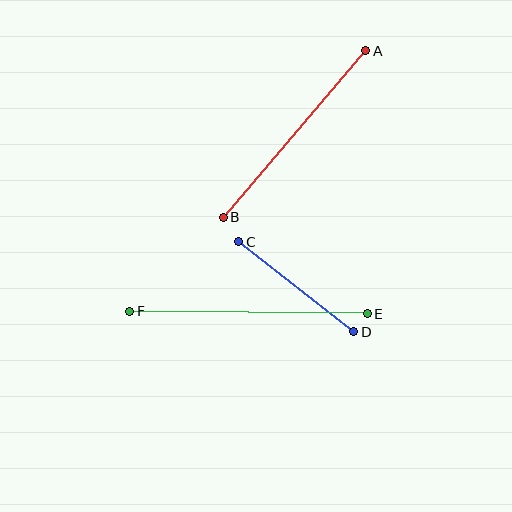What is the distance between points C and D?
The distance is approximately 146 pixels.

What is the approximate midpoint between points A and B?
The midpoint is at approximately (295, 134) pixels.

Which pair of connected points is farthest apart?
Points E and F are farthest apart.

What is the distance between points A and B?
The distance is approximately 220 pixels.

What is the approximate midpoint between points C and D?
The midpoint is at approximately (296, 287) pixels.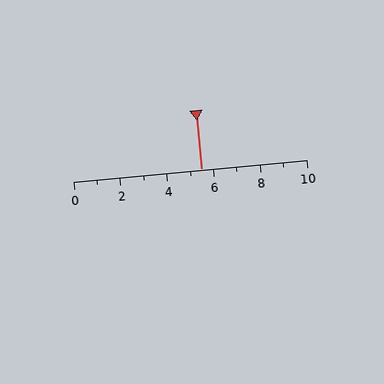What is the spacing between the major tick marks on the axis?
The major ticks are spaced 2 apart.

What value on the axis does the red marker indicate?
The marker indicates approximately 5.5.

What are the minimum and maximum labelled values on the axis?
The axis runs from 0 to 10.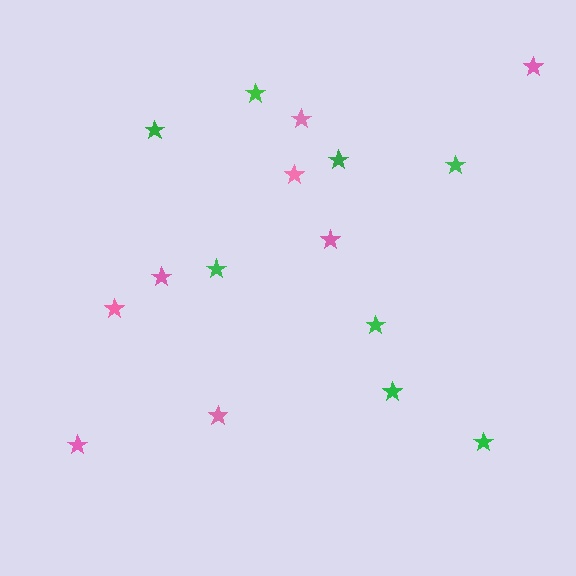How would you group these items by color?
There are 2 groups: one group of pink stars (8) and one group of green stars (8).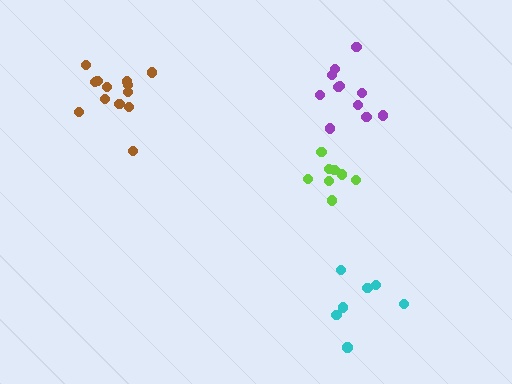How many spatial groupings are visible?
There are 4 spatial groupings.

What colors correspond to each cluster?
The clusters are colored: lime, brown, purple, cyan.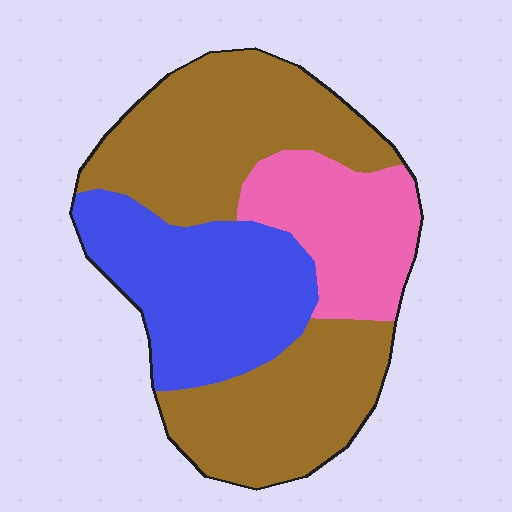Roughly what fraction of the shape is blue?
Blue covers roughly 30% of the shape.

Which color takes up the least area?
Pink, at roughly 20%.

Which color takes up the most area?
Brown, at roughly 50%.